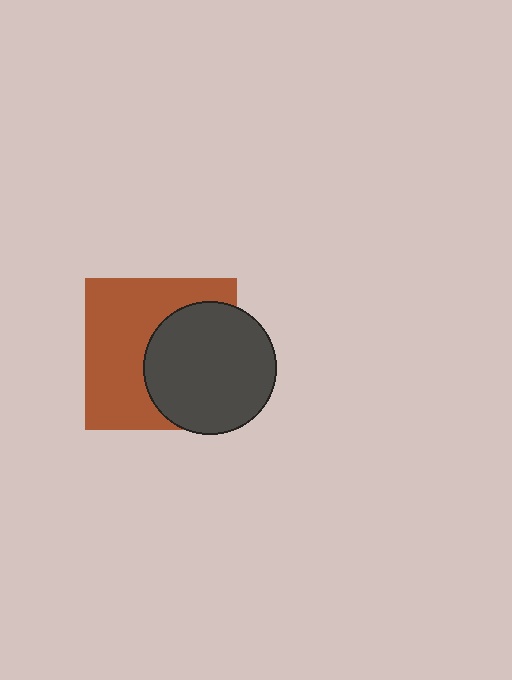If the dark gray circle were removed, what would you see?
You would see the complete brown square.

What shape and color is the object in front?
The object in front is a dark gray circle.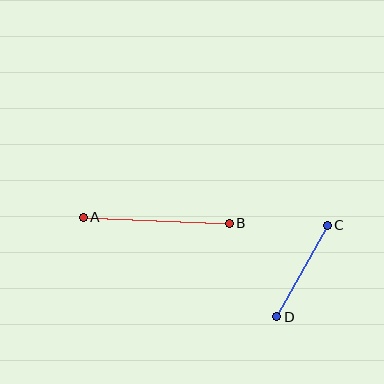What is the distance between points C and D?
The distance is approximately 105 pixels.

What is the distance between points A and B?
The distance is approximately 146 pixels.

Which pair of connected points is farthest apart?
Points A and B are farthest apart.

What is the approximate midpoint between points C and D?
The midpoint is at approximately (302, 271) pixels.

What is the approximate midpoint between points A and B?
The midpoint is at approximately (156, 220) pixels.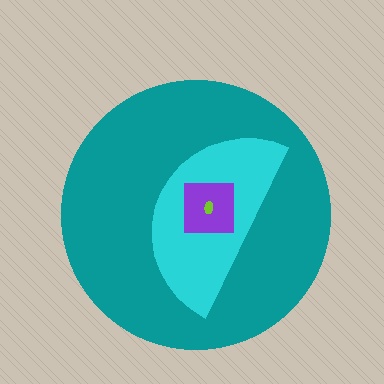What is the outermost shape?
The teal circle.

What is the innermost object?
The lime ellipse.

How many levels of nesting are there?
4.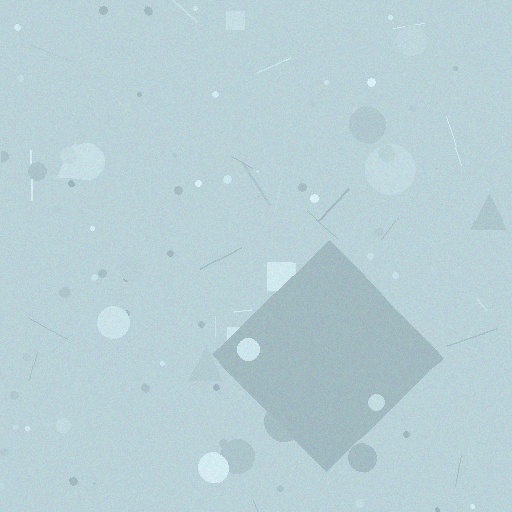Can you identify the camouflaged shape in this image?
The camouflaged shape is a diamond.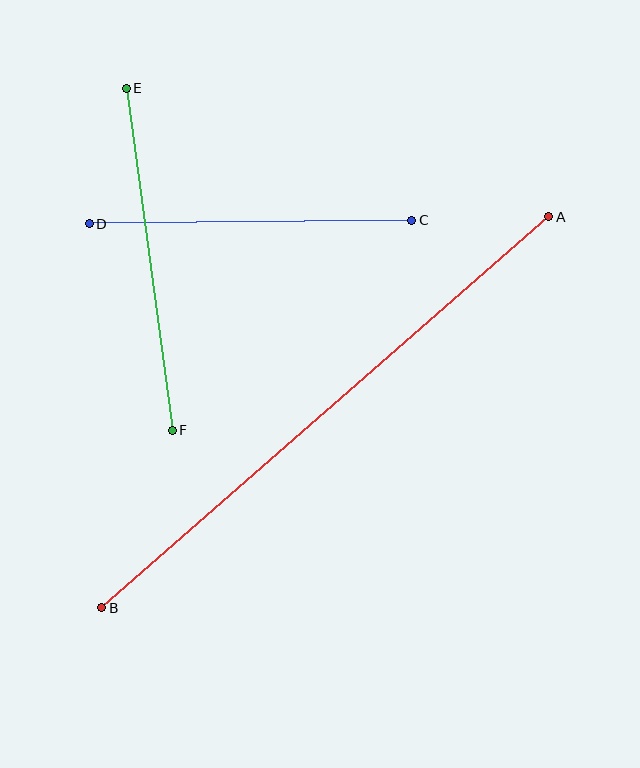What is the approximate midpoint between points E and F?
The midpoint is at approximately (149, 259) pixels.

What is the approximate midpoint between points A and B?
The midpoint is at approximately (325, 412) pixels.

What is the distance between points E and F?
The distance is approximately 345 pixels.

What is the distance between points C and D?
The distance is approximately 322 pixels.